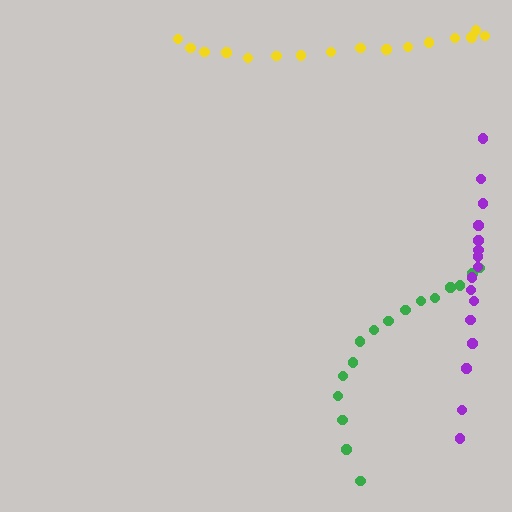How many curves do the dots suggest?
There are 3 distinct paths.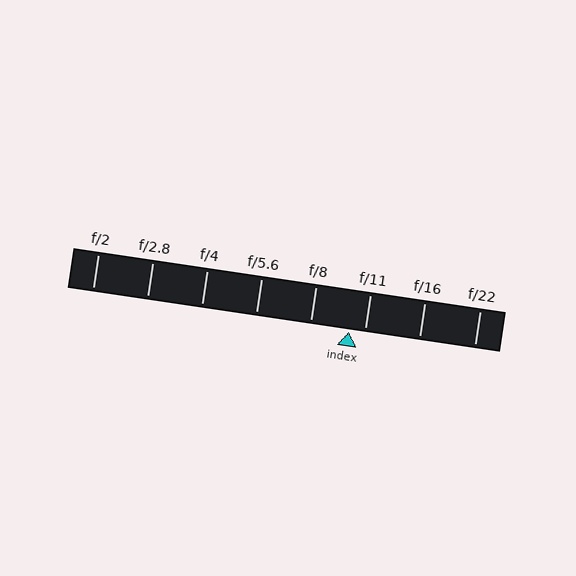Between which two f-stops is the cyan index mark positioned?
The index mark is between f/8 and f/11.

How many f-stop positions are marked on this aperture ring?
There are 8 f-stop positions marked.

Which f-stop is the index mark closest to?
The index mark is closest to f/11.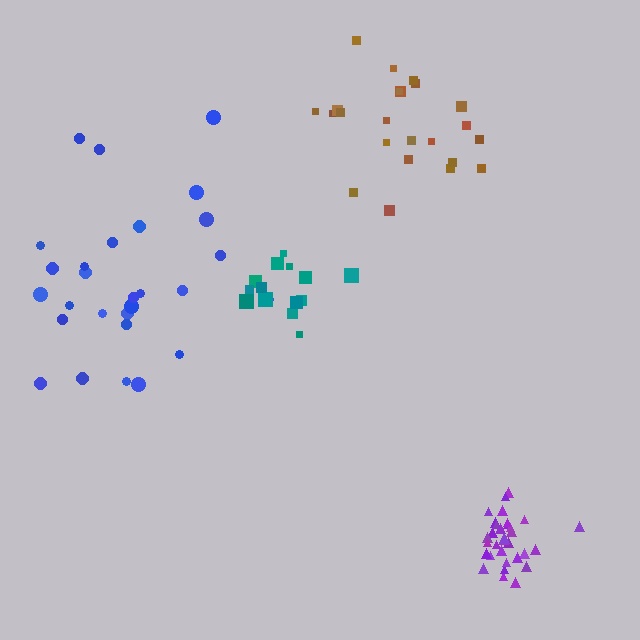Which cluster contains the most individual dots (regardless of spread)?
Purple (32).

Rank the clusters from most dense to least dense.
purple, teal, brown, blue.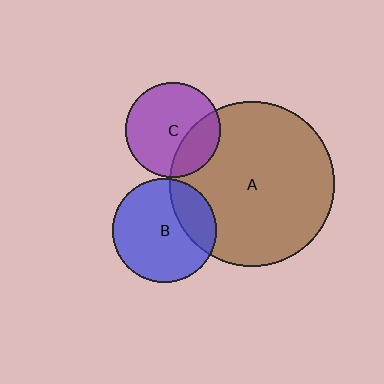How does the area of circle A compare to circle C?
Approximately 3.0 times.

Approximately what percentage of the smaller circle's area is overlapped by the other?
Approximately 25%.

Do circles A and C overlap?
Yes.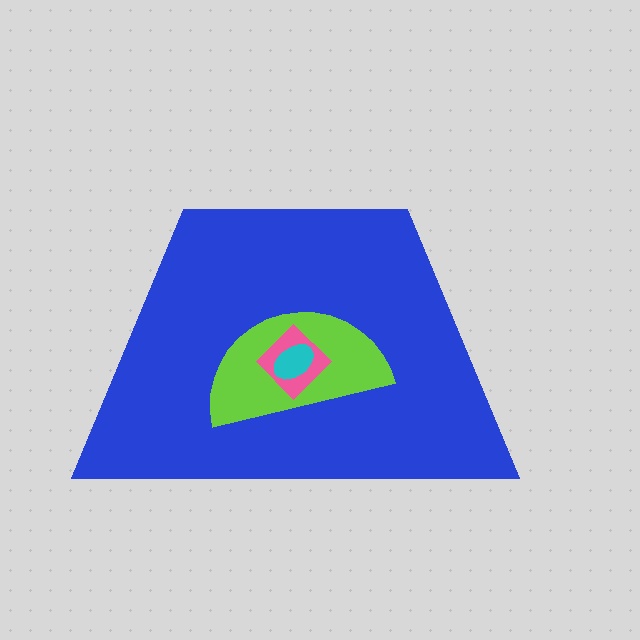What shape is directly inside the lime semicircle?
The pink diamond.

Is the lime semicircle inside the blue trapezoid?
Yes.